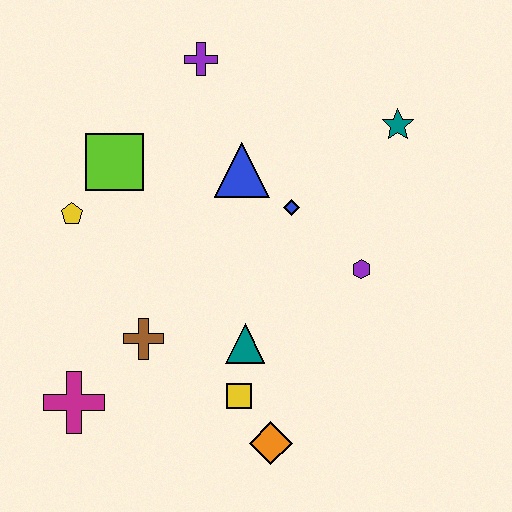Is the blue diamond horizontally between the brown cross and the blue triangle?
No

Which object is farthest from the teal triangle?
The purple cross is farthest from the teal triangle.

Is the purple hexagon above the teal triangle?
Yes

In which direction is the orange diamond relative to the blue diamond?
The orange diamond is below the blue diamond.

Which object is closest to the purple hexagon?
The blue diamond is closest to the purple hexagon.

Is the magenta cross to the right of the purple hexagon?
No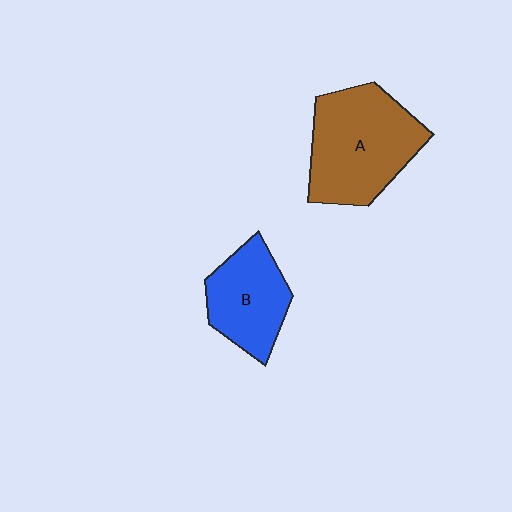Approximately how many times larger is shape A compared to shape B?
Approximately 1.5 times.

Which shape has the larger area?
Shape A (brown).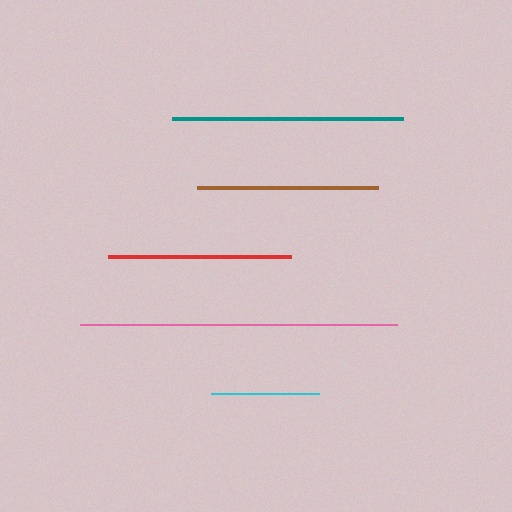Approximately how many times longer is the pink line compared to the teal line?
The pink line is approximately 1.4 times the length of the teal line.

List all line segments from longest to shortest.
From longest to shortest: pink, teal, red, brown, cyan.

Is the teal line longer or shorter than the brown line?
The teal line is longer than the brown line.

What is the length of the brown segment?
The brown segment is approximately 181 pixels long.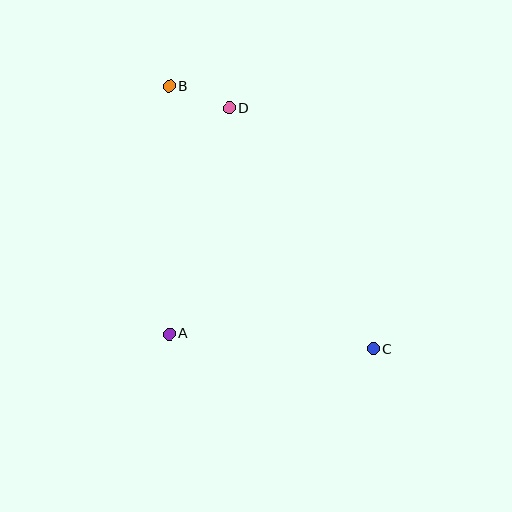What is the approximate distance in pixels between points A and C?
The distance between A and C is approximately 204 pixels.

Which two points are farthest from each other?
Points B and C are farthest from each other.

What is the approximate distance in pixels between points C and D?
The distance between C and D is approximately 280 pixels.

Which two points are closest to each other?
Points B and D are closest to each other.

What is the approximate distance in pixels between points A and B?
The distance between A and B is approximately 247 pixels.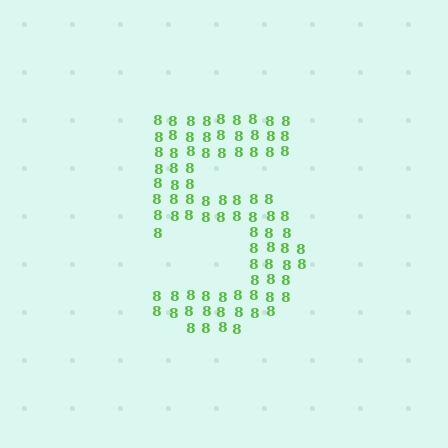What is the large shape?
The large shape is the digit 5.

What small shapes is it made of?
It is made of small digit 8's.